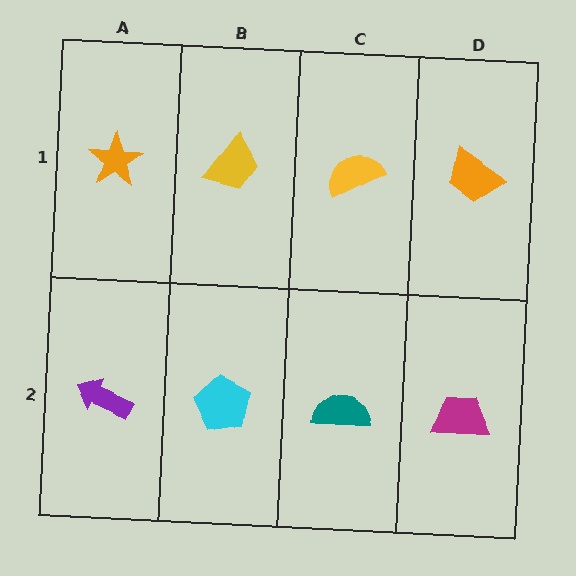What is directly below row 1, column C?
A teal semicircle.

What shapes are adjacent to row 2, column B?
A yellow trapezoid (row 1, column B), a purple arrow (row 2, column A), a teal semicircle (row 2, column C).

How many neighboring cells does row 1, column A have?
2.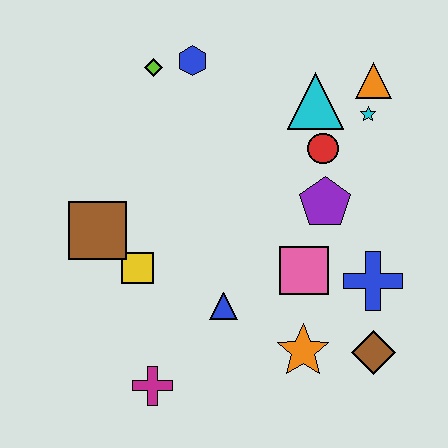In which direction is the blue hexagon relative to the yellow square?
The blue hexagon is above the yellow square.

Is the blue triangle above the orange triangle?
No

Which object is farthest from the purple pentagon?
The magenta cross is farthest from the purple pentagon.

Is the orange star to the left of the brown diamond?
Yes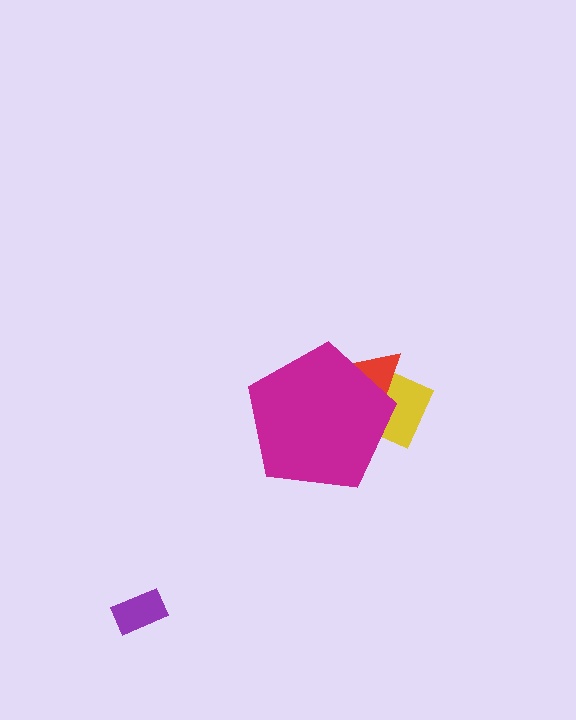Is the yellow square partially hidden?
Yes, the yellow square is partially hidden behind the magenta pentagon.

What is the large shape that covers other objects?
A magenta pentagon.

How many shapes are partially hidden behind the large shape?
2 shapes are partially hidden.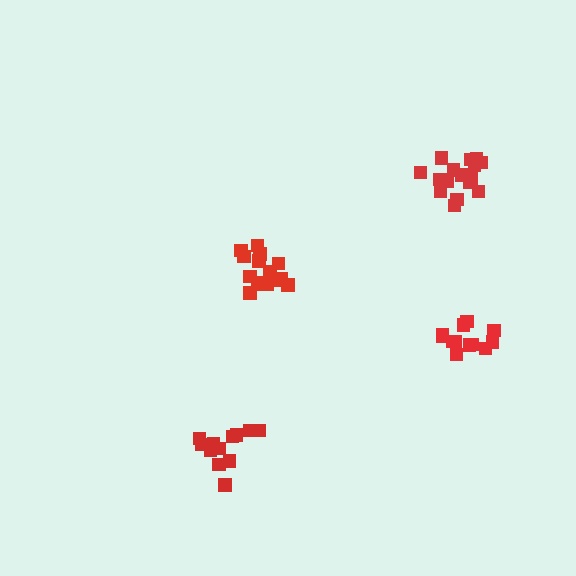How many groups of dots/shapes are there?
There are 4 groups.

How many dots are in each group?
Group 1: 18 dots, Group 2: 16 dots, Group 3: 12 dots, Group 4: 13 dots (59 total).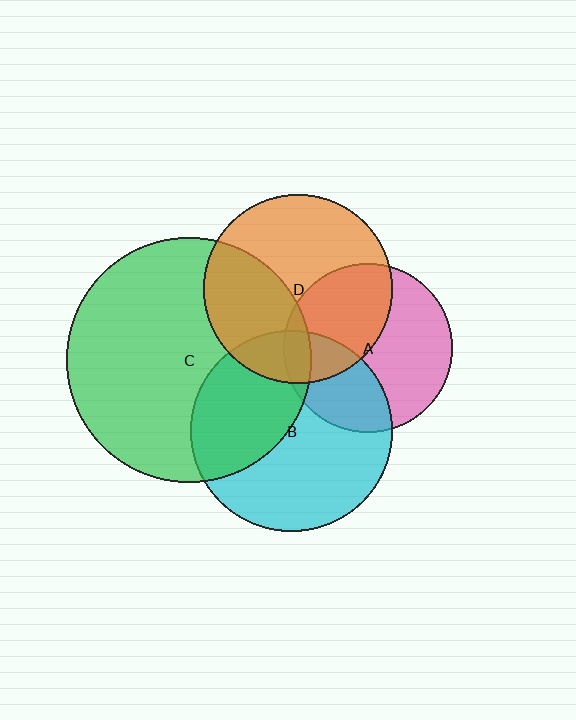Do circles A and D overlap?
Yes.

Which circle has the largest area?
Circle C (green).